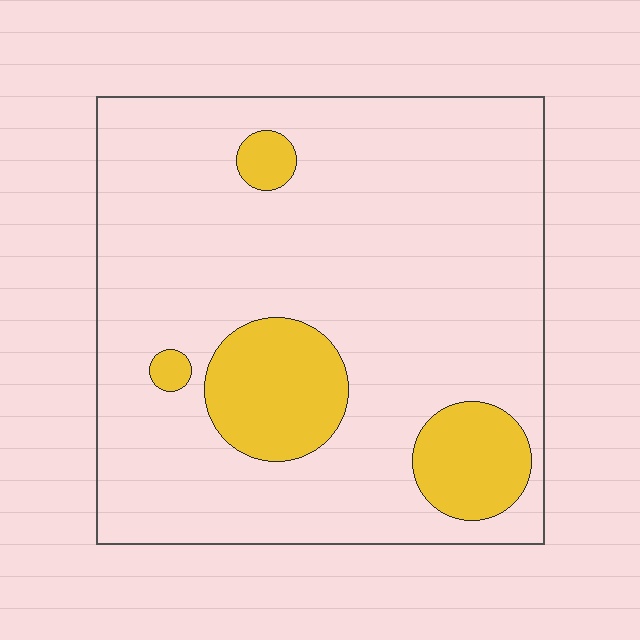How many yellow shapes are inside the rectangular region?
4.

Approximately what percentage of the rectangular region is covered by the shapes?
Approximately 15%.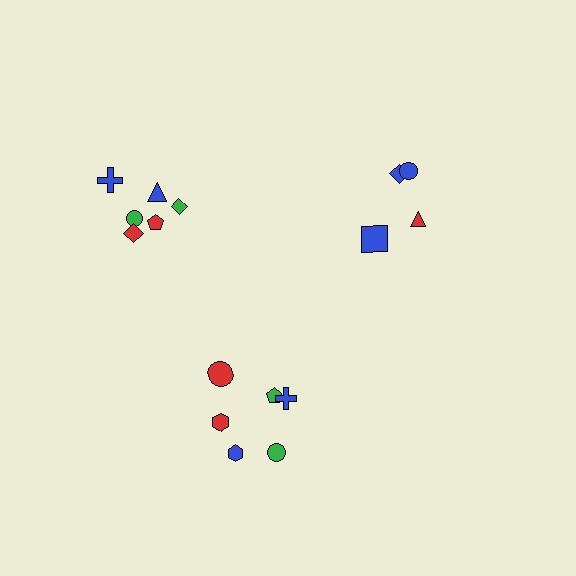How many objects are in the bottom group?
There are 6 objects.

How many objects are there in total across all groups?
There are 16 objects.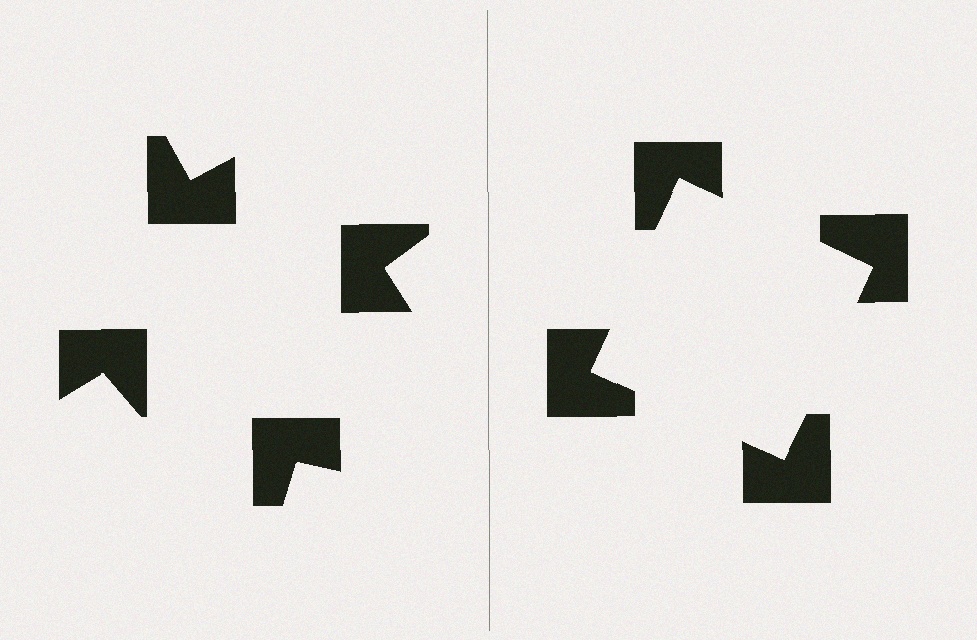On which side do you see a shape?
An illusory square appears on the right side. On the left side the wedge cuts are rotated, so no coherent shape forms.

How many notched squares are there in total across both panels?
8 — 4 on each side.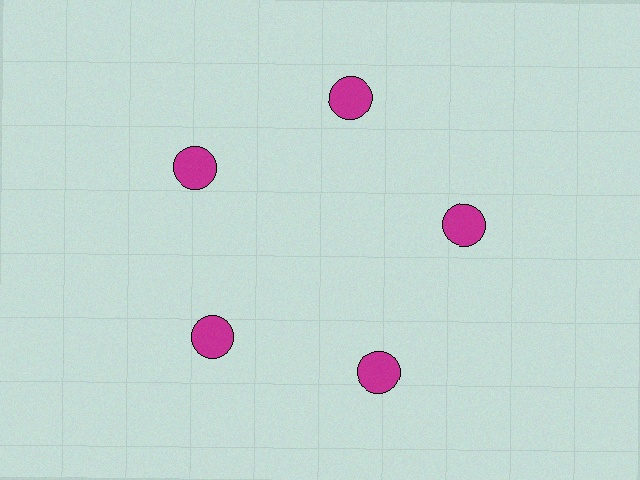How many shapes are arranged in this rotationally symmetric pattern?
There are 5 shapes, arranged in 5 groups of 1.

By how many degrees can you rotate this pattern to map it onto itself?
The pattern maps onto itself every 72 degrees of rotation.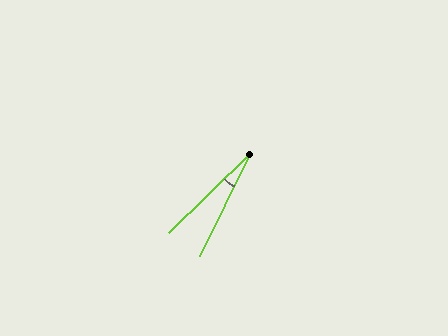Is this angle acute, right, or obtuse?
It is acute.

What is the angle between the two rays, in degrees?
Approximately 20 degrees.